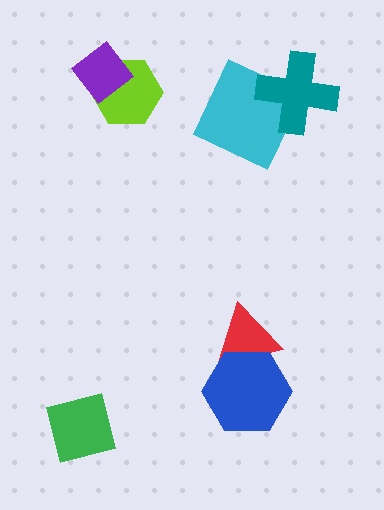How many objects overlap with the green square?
0 objects overlap with the green square.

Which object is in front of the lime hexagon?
The purple diamond is in front of the lime hexagon.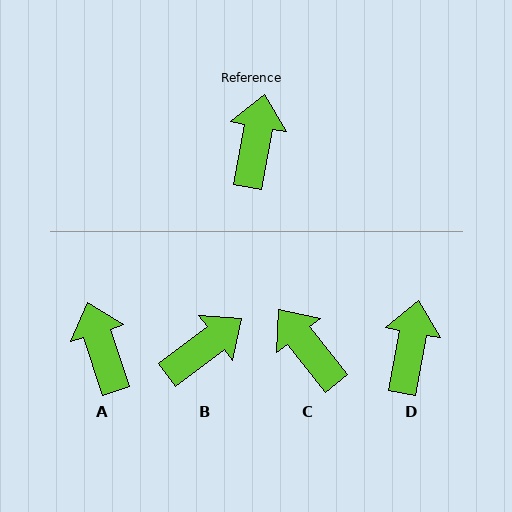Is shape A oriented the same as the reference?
No, it is off by about 28 degrees.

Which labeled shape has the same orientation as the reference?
D.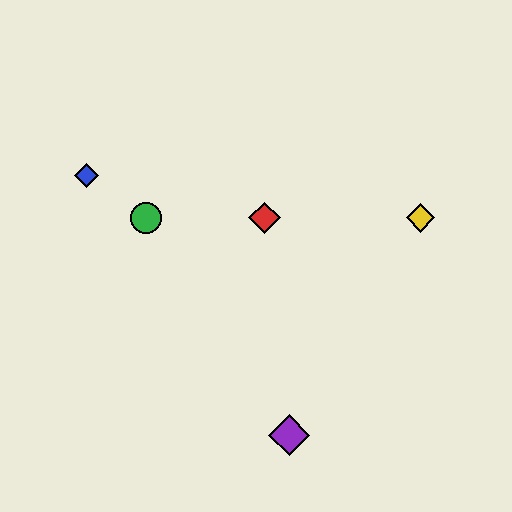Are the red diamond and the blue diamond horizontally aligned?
No, the red diamond is at y≈218 and the blue diamond is at y≈175.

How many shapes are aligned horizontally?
3 shapes (the red diamond, the green circle, the yellow diamond) are aligned horizontally.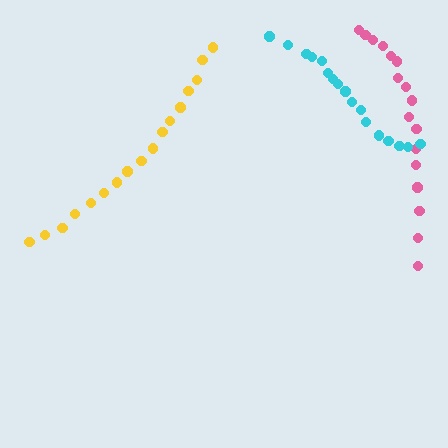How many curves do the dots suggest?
There are 3 distinct paths.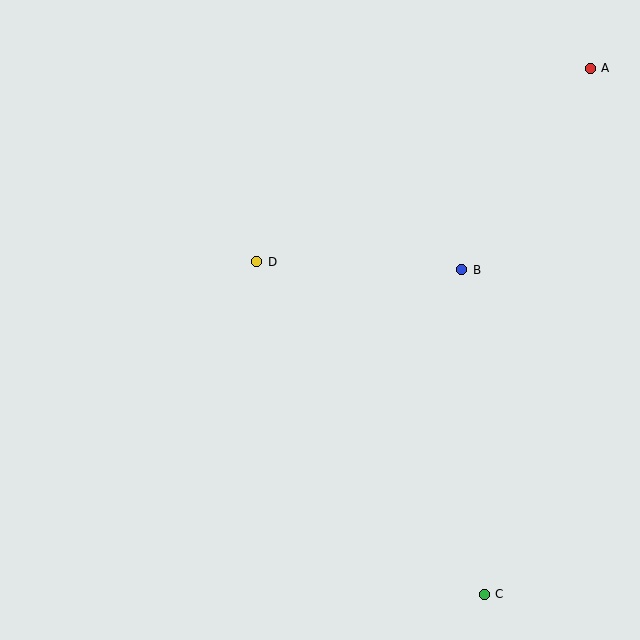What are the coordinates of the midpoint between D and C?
The midpoint between D and C is at (371, 428).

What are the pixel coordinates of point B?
Point B is at (462, 270).